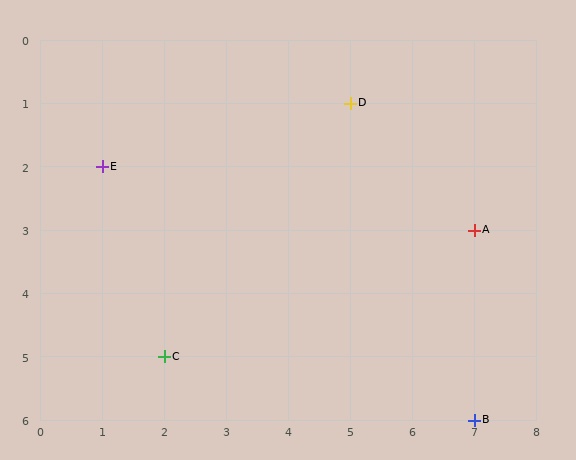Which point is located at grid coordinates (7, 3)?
Point A is at (7, 3).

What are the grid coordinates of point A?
Point A is at grid coordinates (7, 3).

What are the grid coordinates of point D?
Point D is at grid coordinates (5, 1).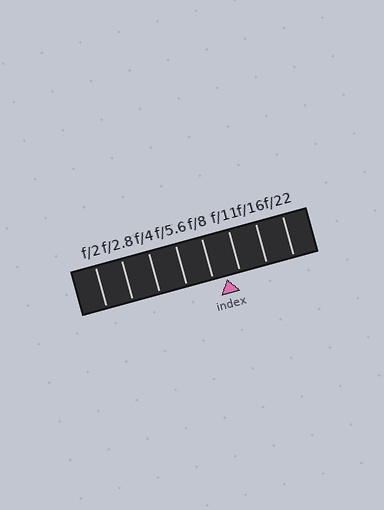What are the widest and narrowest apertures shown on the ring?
The widest aperture shown is f/2 and the narrowest is f/22.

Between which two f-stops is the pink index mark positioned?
The index mark is between f/8 and f/11.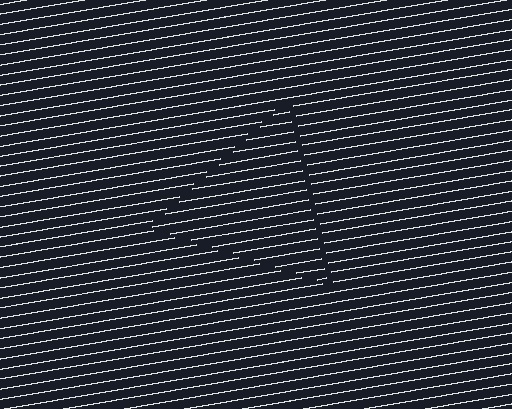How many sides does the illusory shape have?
3 sides — the line-ends trace a triangle.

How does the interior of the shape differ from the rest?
The interior of the shape contains the same grating, shifted by half a period — the contour is defined by the phase discontinuity where line-ends from the inner and outer gratings abut.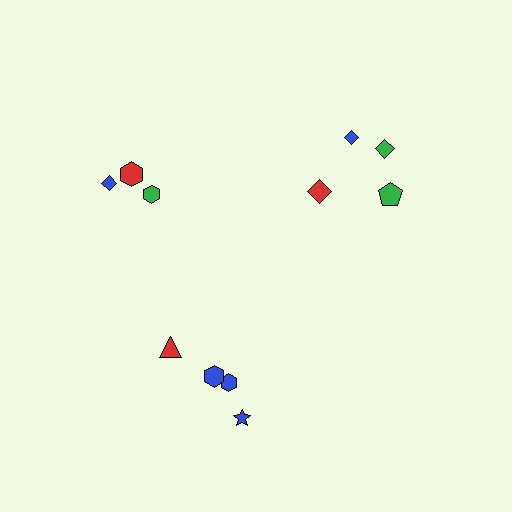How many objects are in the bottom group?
There are 4 objects.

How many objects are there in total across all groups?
There are 12 objects.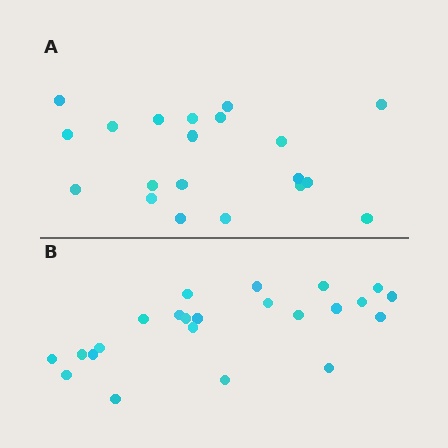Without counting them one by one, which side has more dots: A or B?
Region B (the bottom region) has more dots.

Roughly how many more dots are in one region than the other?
Region B has just a few more — roughly 2 or 3 more dots than region A.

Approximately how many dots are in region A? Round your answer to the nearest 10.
About 20 dots.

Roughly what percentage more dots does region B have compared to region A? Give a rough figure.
About 15% more.